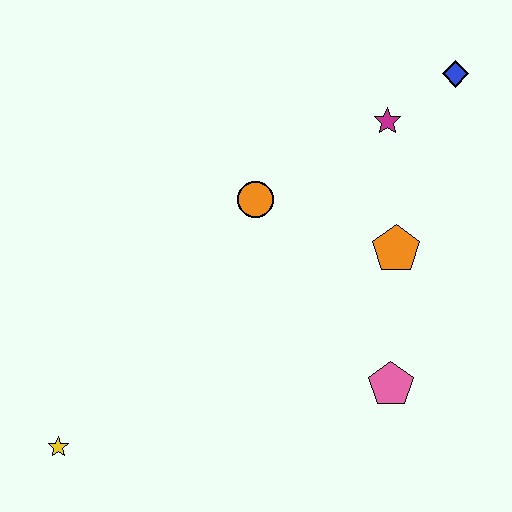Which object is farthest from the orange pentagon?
The yellow star is farthest from the orange pentagon.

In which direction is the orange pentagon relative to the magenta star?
The orange pentagon is below the magenta star.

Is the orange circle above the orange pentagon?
Yes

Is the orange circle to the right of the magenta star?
No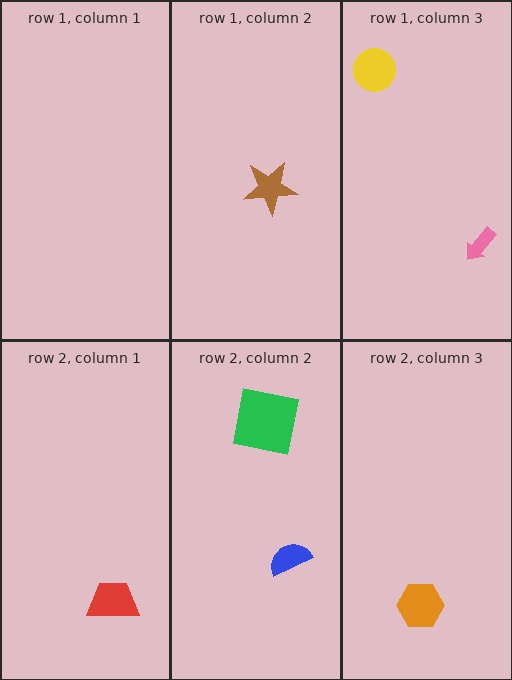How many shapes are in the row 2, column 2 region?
2.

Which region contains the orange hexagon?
The row 2, column 3 region.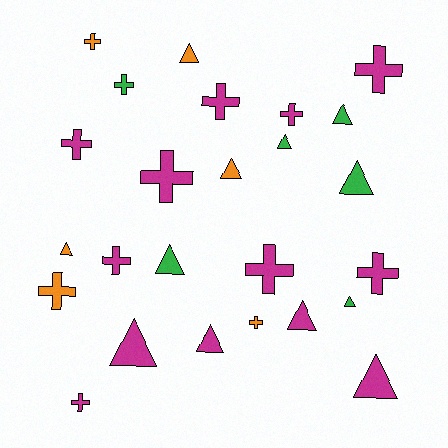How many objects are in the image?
There are 25 objects.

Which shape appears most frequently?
Cross, with 13 objects.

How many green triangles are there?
There are 5 green triangles.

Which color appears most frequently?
Magenta, with 13 objects.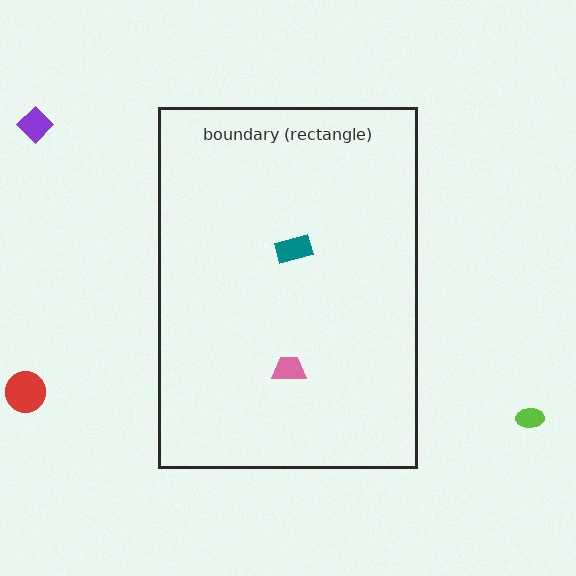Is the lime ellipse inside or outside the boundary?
Outside.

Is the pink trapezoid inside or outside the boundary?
Inside.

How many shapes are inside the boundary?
2 inside, 3 outside.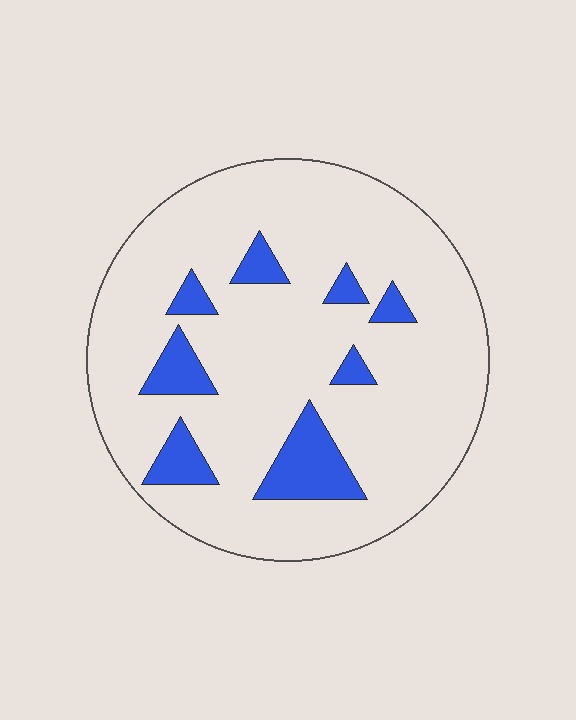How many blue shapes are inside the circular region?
8.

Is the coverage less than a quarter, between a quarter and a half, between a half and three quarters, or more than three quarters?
Less than a quarter.